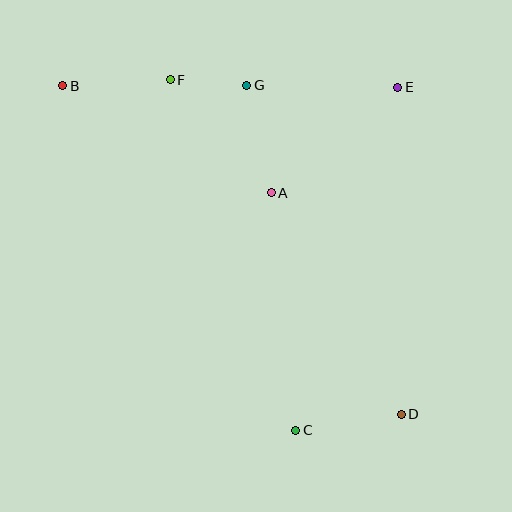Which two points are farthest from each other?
Points B and D are farthest from each other.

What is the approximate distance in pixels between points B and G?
The distance between B and G is approximately 184 pixels.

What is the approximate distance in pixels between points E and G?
The distance between E and G is approximately 151 pixels.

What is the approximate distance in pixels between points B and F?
The distance between B and F is approximately 108 pixels.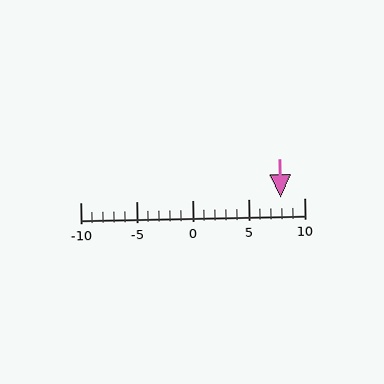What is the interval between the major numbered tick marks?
The major tick marks are spaced 5 units apart.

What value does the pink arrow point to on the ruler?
The pink arrow points to approximately 8.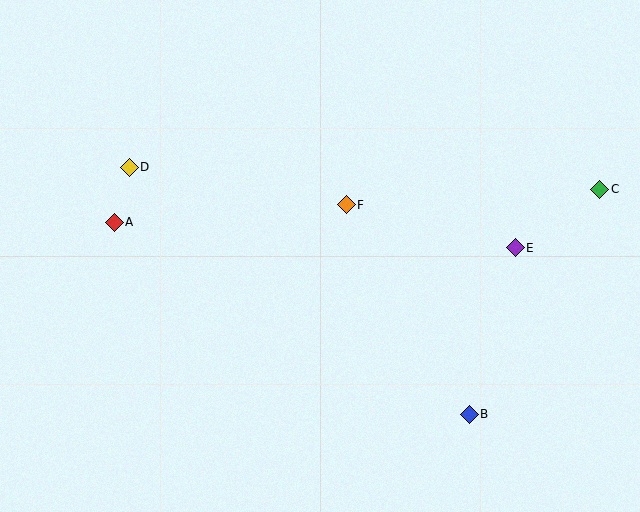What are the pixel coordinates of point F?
Point F is at (346, 205).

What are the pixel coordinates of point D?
Point D is at (129, 167).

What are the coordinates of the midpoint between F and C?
The midpoint between F and C is at (473, 197).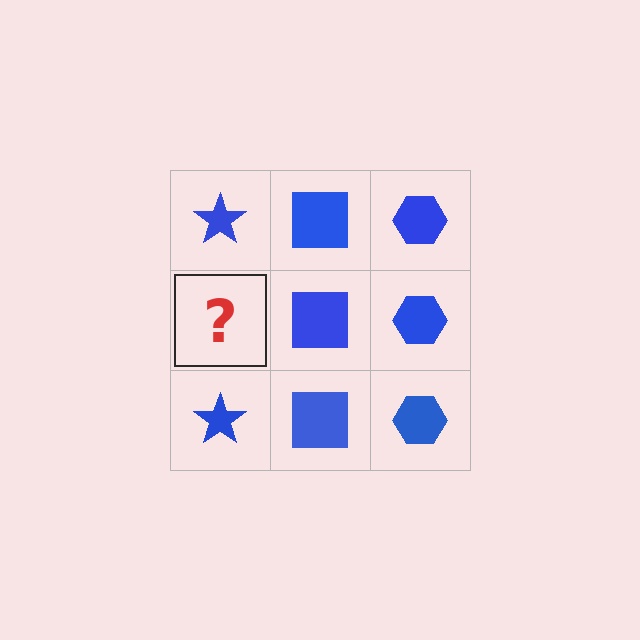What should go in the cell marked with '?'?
The missing cell should contain a blue star.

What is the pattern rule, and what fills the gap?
The rule is that each column has a consistent shape. The gap should be filled with a blue star.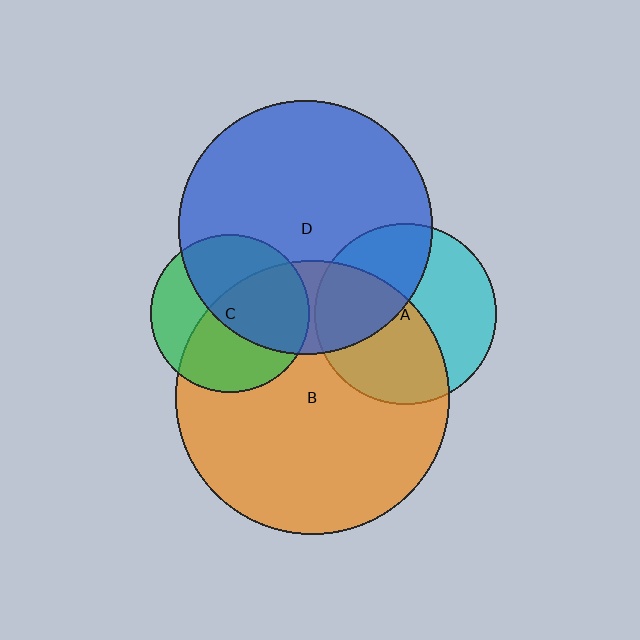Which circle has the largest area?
Circle B (orange).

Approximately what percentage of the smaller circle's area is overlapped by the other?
Approximately 25%.